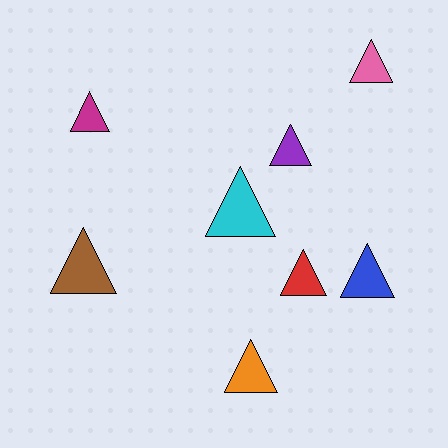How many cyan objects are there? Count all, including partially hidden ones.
There is 1 cyan object.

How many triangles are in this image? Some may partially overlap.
There are 8 triangles.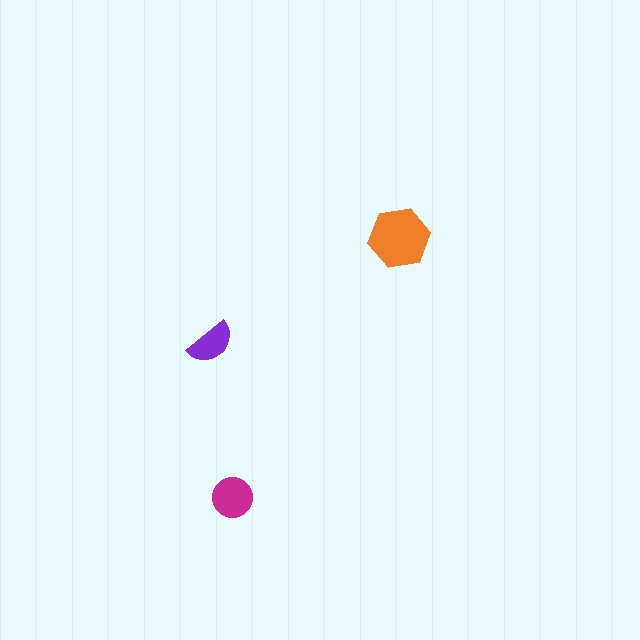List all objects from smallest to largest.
The purple semicircle, the magenta circle, the orange hexagon.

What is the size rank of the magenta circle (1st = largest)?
2nd.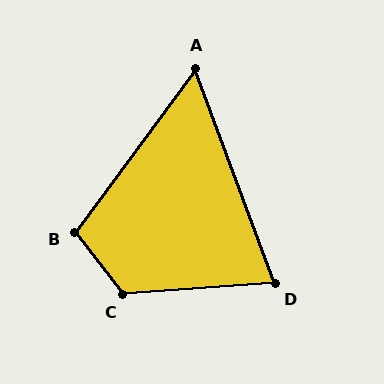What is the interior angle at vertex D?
Approximately 74 degrees (acute).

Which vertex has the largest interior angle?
C, at approximately 123 degrees.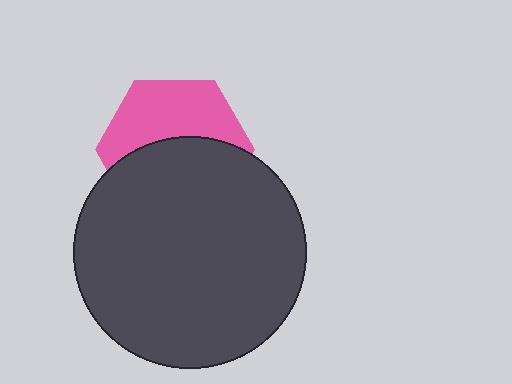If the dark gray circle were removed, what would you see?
You would see the complete pink hexagon.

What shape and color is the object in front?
The object in front is a dark gray circle.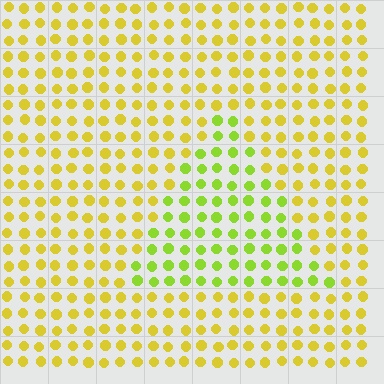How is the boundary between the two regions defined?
The boundary is defined purely by a slight shift in hue (about 33 degrees). Spacing, size, and orientation are identical on both sides.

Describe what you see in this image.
The image is filled with small yellow elements in a uniform arrangement. A triangle-shaped region is visible where the elements are tinted to a slightly different hue, forming a subtle color boundary.